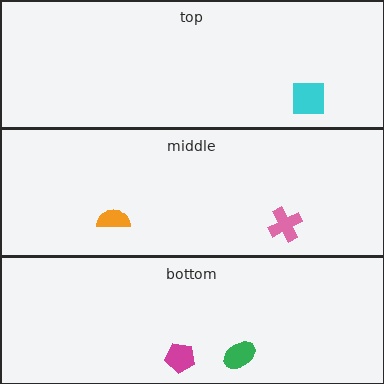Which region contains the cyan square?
The top region.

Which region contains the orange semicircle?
The middle region.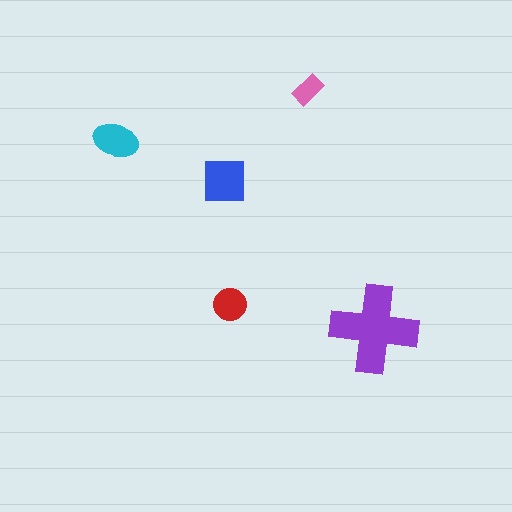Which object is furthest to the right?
The purple cross is rightmost.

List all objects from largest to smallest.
The purple cross, the blue square, the cyan ellipse, the red circle, the pink rectangle.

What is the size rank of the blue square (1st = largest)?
2nd.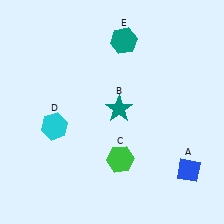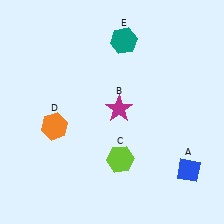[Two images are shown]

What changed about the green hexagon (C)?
In Image 1, C is green. In Image 2, it changed to lime.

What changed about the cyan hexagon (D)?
In Image 1, D is cyan. In Image 2, it changed to orange.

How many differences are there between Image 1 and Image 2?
There are 3 differences between the two images.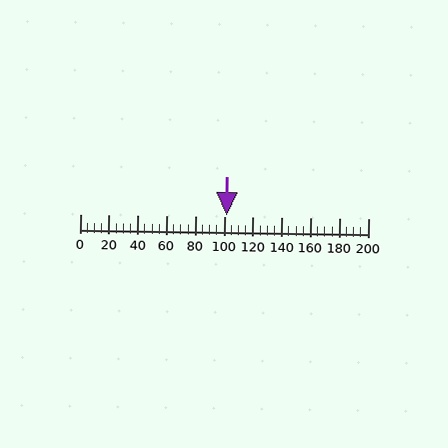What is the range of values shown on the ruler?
The ruler shows values from 0 to 200.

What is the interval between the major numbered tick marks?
The major tick marks are spaced 20 units apart.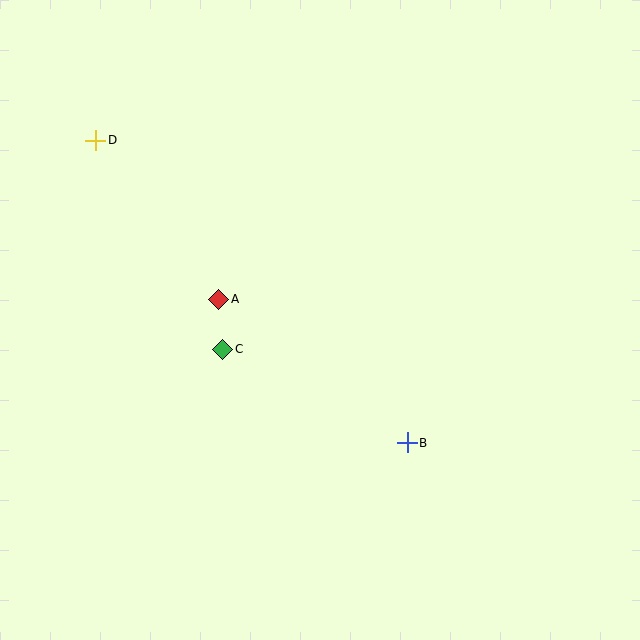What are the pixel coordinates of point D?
Point D is at (96, 140).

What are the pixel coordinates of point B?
Point B is at (407, 443).